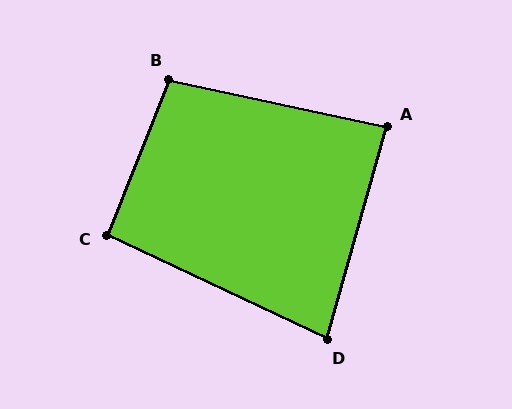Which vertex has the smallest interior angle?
D, at approximately 80 degrees.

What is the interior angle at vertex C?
Approximately 94 degrees (approximately right).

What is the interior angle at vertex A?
Approximately 86 degrees (approximately right).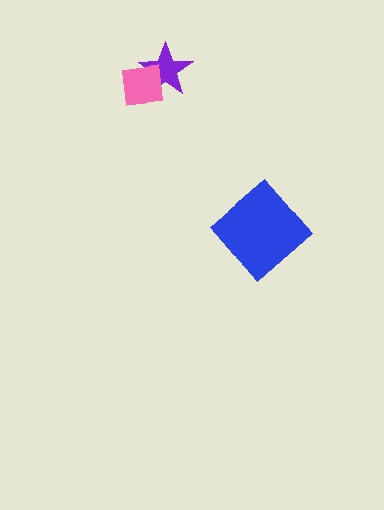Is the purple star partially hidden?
Yes, it is partially covered by another shape.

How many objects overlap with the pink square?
1 object overlaps with the pink square.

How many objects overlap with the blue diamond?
0 objects overlap with the blue diamond.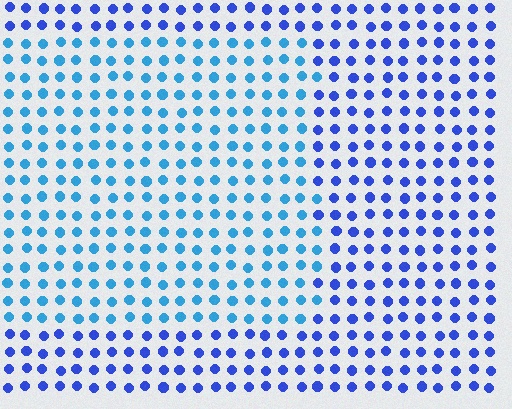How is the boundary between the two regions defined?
The boundary is defined purely by a slight shift in hue (about 31 degrees). Spacing, size, and orientation are identical on both sides.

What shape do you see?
I see a rectangle.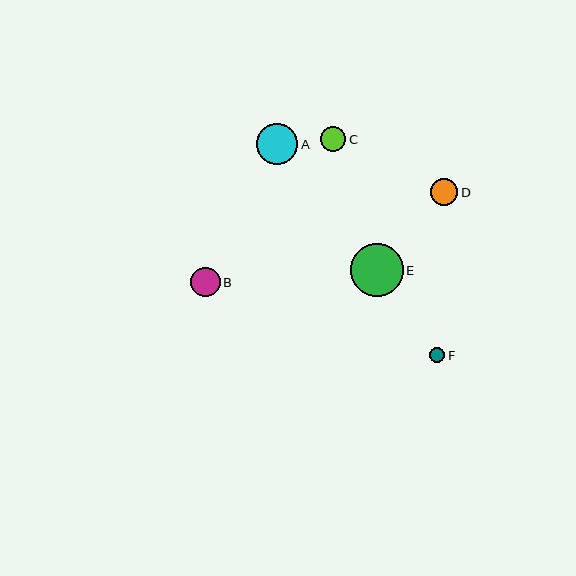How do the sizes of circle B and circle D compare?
Circle B and circle D are approximately the same size.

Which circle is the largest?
Circle E is the largest with a size of approximately 53 pixels.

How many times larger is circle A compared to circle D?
Circle A is approximately 1.5 times the size of circle D.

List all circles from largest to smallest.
From largest to smallest: E, A, B, D, C, F.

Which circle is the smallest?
Circle F is the smallest with a size of approximately 15 pixels.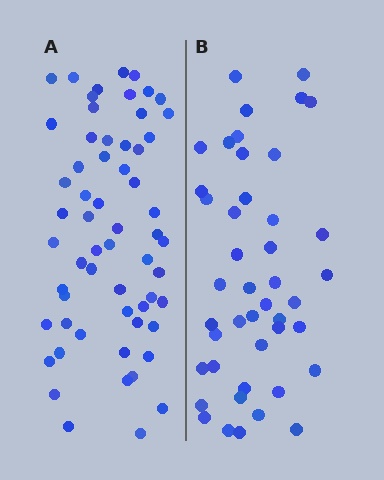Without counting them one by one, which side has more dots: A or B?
Region A (the left region) has more dots.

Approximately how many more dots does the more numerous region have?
Region A has approximately 15 more dots than region B.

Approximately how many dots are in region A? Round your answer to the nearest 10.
About 60 dots.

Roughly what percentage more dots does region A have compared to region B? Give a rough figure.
About 35% more.